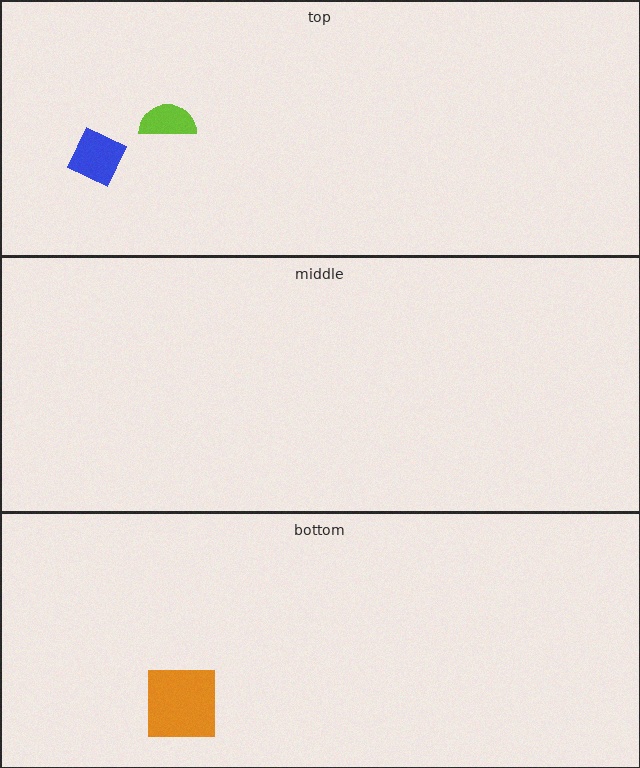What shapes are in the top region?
The lime semicircle, the blue diamond.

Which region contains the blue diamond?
The top region.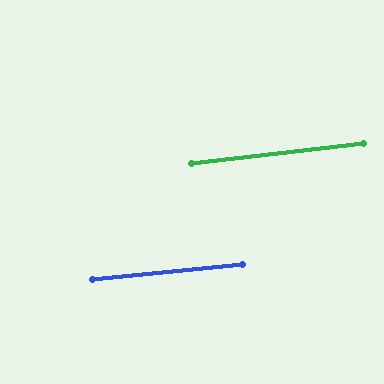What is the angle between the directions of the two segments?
Approximately 1 degree.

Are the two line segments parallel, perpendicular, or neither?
Parallel — their directions differ by only 0.7°.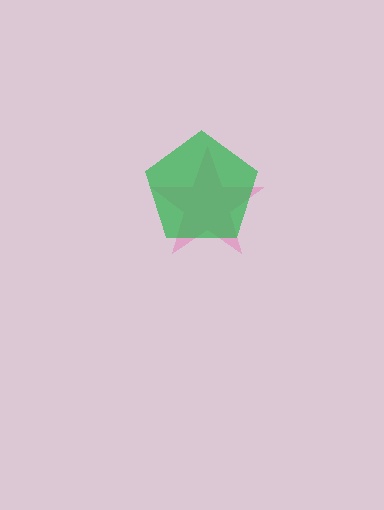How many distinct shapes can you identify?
There are 2 distinct shapes: a pink star, a green pentagon.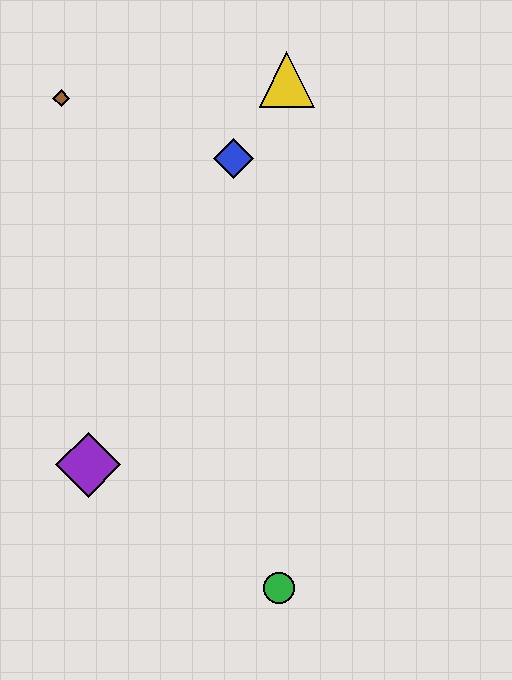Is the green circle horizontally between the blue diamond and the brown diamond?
No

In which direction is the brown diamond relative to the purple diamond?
The brown diamond is above the purple diamond.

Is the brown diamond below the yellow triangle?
Yes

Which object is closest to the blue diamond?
The yellow triangle is closest to the blue diamond.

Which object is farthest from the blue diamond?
The green circle is farthest from the blue diamond.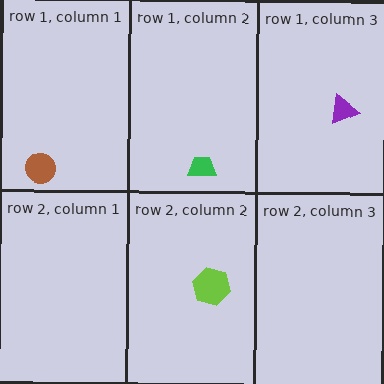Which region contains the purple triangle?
The row 1, column 3 region.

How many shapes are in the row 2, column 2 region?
1.